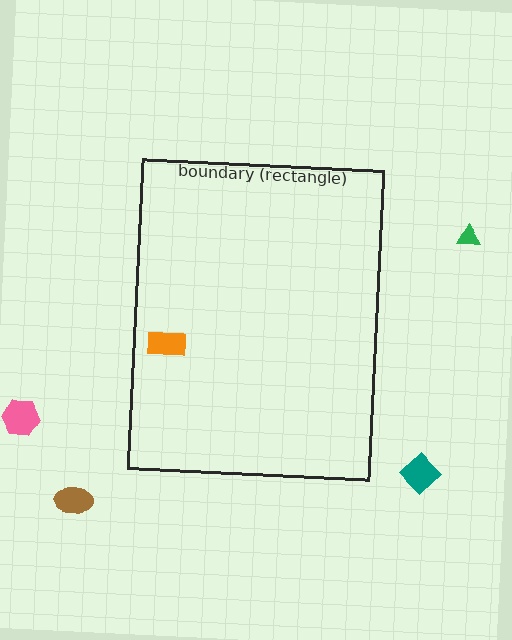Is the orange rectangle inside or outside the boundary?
Inside.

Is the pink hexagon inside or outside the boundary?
Outside.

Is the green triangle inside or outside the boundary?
Outside.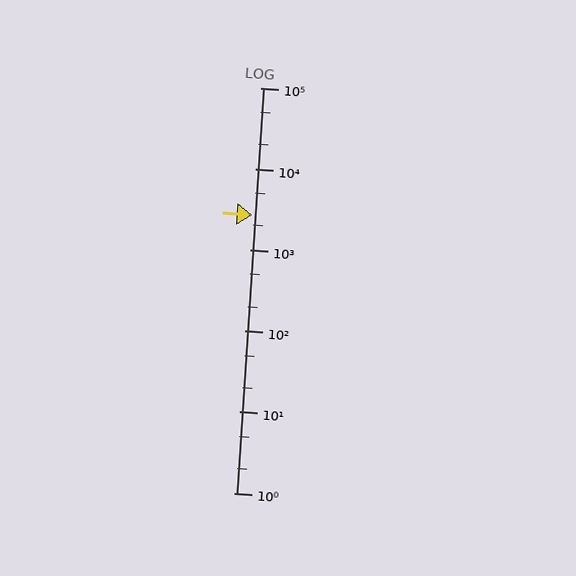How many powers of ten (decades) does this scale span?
The scale spans 5 decades, from 1 to 100000.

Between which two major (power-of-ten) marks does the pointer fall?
The pointer is between 1000 and 10000.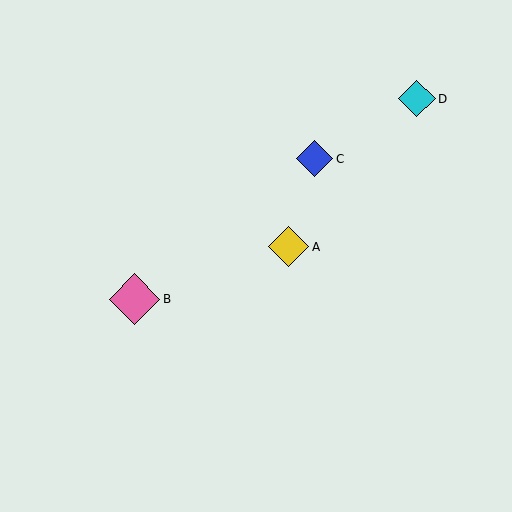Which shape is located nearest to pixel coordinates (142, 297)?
The pink diamond (labeled B) at (135, 299) is nearest to that location.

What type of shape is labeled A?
Shape A is a yellow diamond.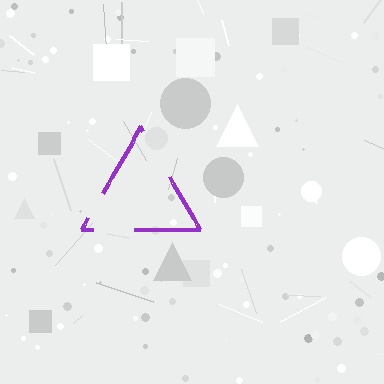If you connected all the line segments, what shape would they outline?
They would outline a triangle.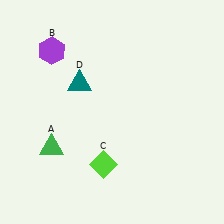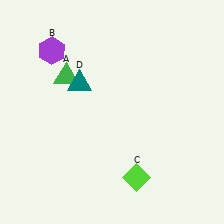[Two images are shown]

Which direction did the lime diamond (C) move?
The lime diamond (C) moved right.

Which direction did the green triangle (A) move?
The green triangle (A) moved up.